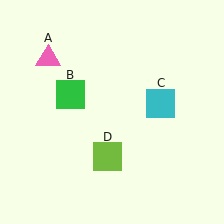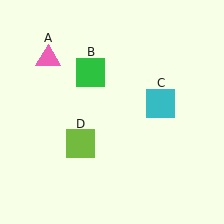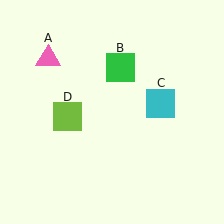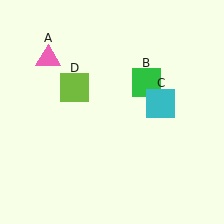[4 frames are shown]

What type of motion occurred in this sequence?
The green square (object B), lime square (object D) rotated clockwise around the center of the scene.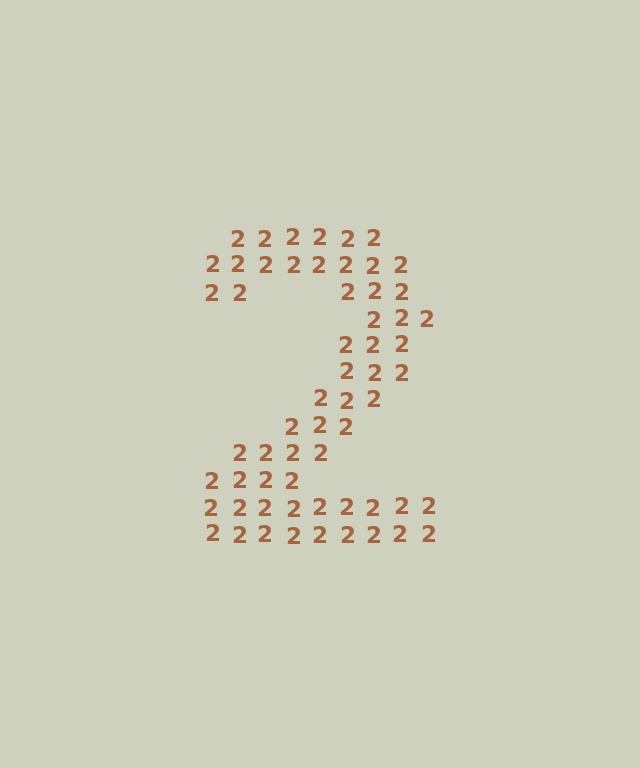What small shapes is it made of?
It is made of small digit 2's.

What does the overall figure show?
The overall figure shows the digit 2.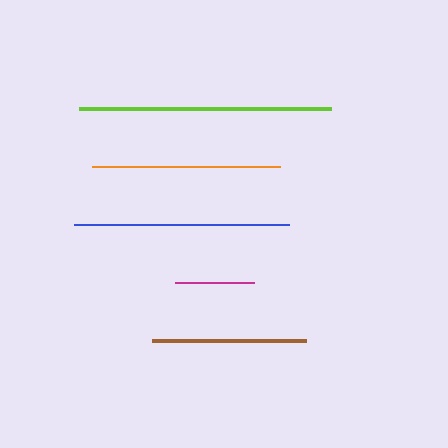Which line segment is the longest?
The lime line is the longest at approximately 251 pixels.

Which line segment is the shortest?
The magenta line is the shortest at approximately 78 pixels.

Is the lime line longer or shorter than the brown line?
The lime line is longer than the brown line.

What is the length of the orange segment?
The orange segment is approximately 188 pixels long.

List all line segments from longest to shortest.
From longest to shortest: lime, blue, orange, brown, magenta.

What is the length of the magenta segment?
The magenta segment is approximately 78 pixels long.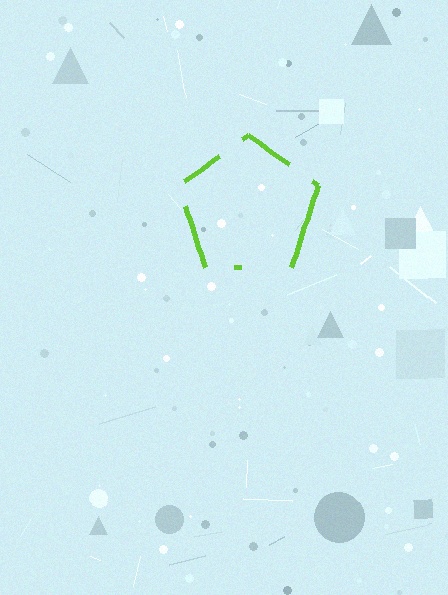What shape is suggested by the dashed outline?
The dashed outline suggests a pentagon.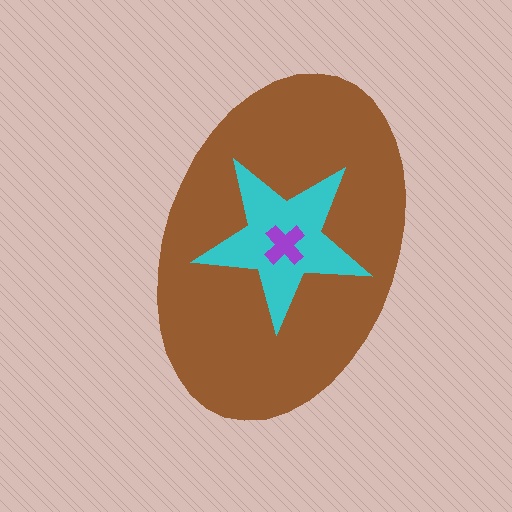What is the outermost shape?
The brown ellipse.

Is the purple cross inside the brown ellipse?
Yes.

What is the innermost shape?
The purple cross.